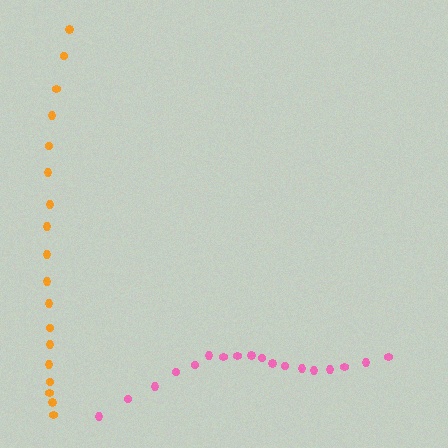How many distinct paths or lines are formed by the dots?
There are 2 distinct paths.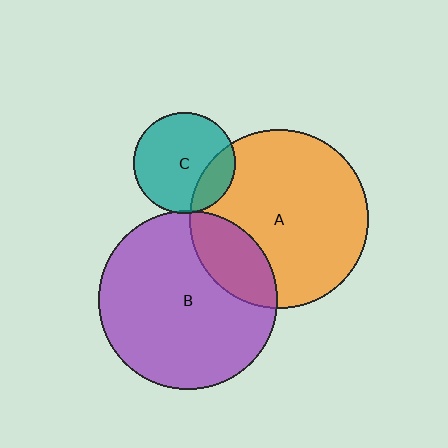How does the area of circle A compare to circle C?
Approximately 3.1 times.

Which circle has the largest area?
Circle A (orange).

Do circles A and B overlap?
Yes.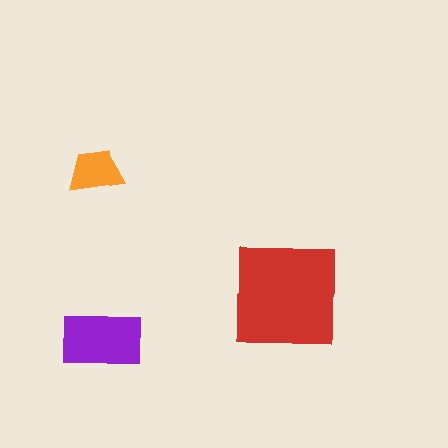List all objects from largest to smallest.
The red square, the purple rectangle, the orange trapezoid.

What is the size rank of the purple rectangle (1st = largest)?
2nd.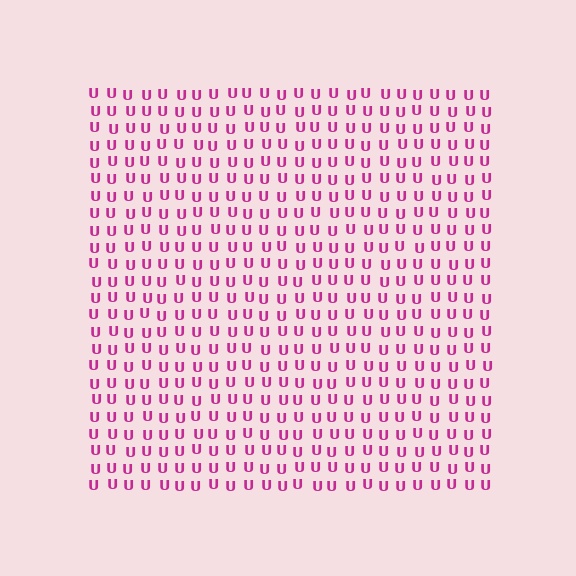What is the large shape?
The large shape is a square.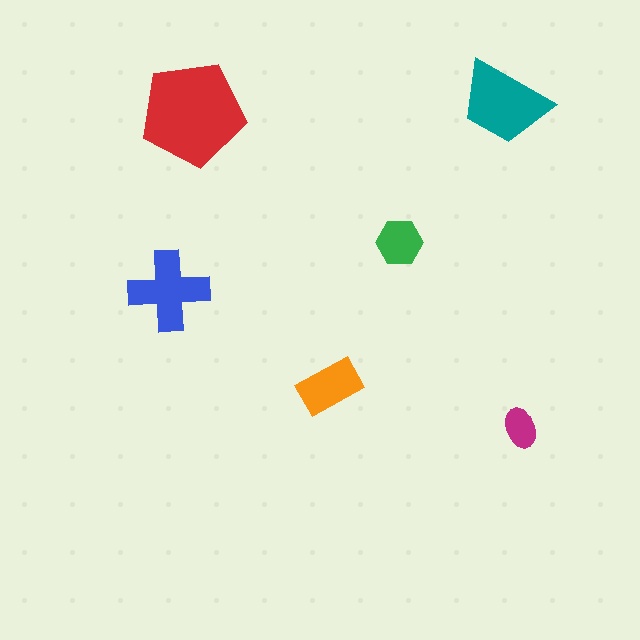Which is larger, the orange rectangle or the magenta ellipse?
The orange rectangle.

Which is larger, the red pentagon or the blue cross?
The red pentagon.